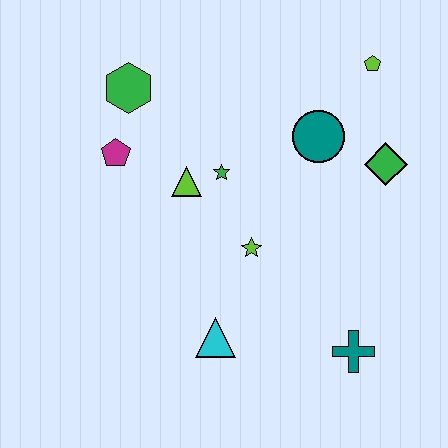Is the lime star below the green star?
Yes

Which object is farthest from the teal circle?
The cyan triangle is farthest from the teal circle.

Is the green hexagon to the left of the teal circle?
Yes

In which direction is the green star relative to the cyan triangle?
The green star is above the cyan triangle.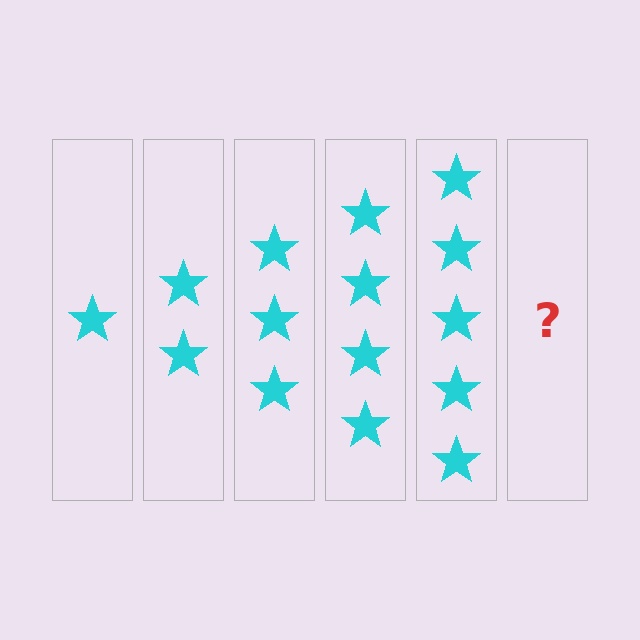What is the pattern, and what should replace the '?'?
The pattern is that each step adds one more star. The '?' should be 6 stars.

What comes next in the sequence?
The next element should be 6 stars.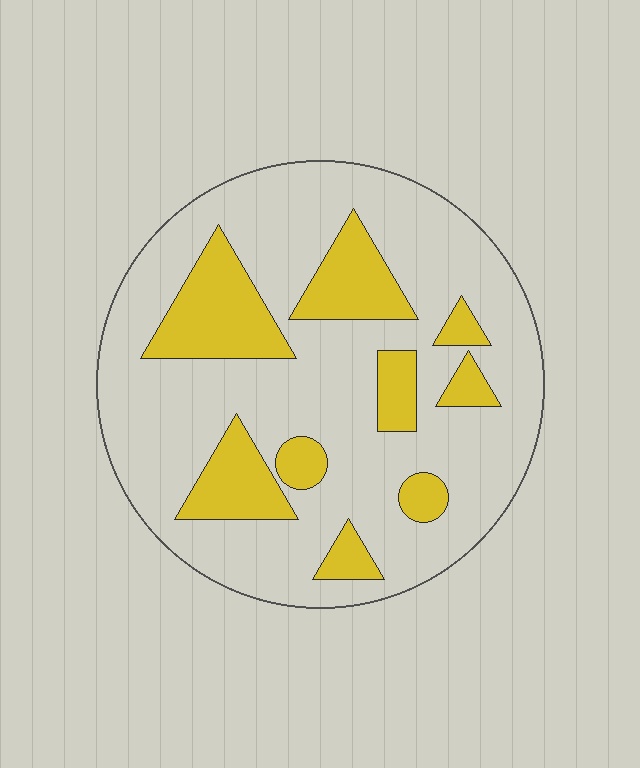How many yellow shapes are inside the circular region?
9.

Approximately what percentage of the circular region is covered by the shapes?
Approximately 25%.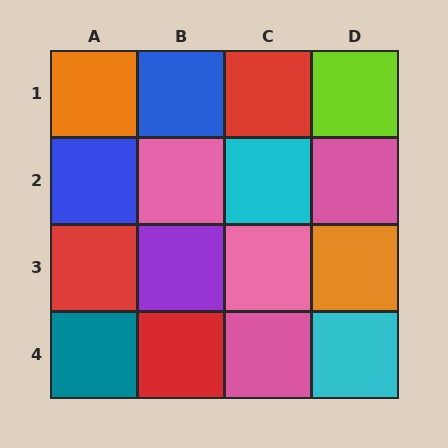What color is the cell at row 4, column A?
Teal.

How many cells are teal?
1 cell is teal.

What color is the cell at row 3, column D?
Orange.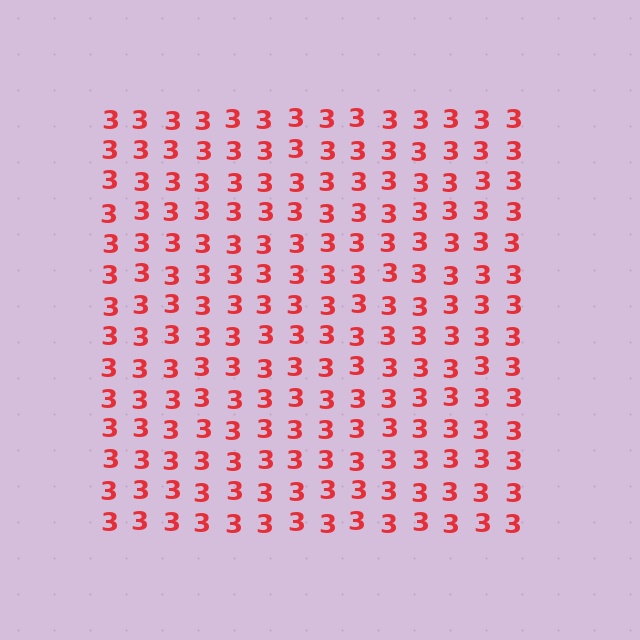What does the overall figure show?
The overall figure shows a square.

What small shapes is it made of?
It is made of small digit 3's.